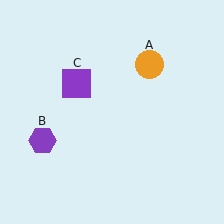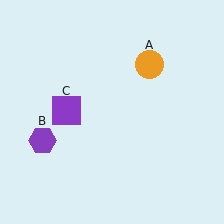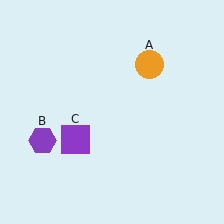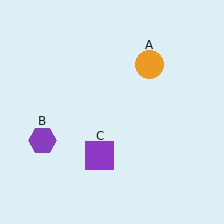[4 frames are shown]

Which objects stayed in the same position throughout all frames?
Orange circle (object A) and purple hexagon (object B) remained stationary.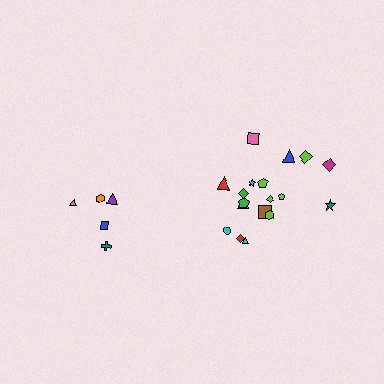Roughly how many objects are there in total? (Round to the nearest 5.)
Roughly 25 objects in total.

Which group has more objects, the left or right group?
The right group.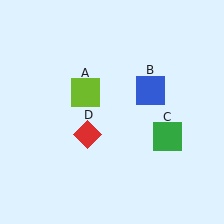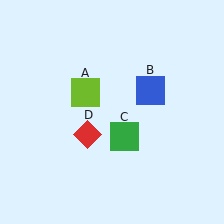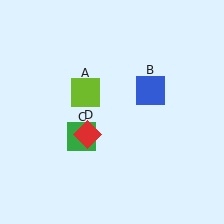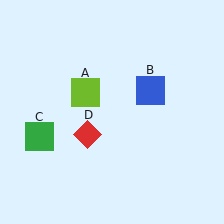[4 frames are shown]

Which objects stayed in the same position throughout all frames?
Lime square (object A) and blue square (object B) and red diamond (object D) remained stationary.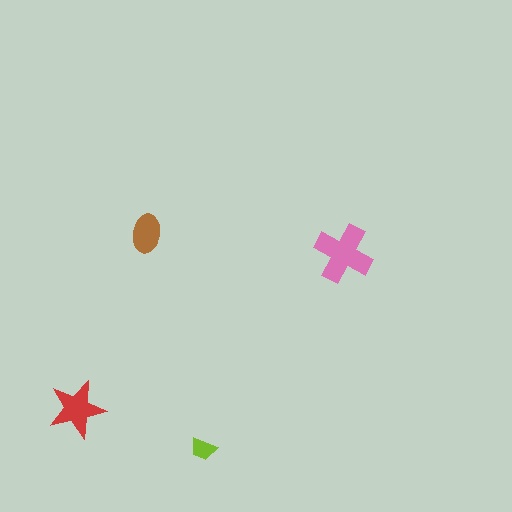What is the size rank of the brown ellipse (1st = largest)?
3rd.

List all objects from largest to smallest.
The pink cross, the red star, the brown ellipse, the lime trapezoid.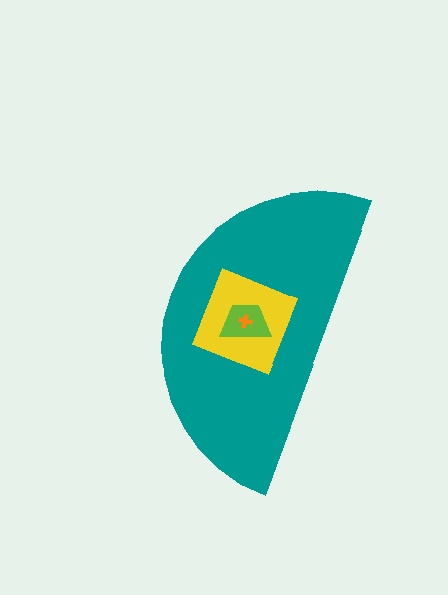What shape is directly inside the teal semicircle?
The yellow diamond.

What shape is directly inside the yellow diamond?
The lime trapezoid.